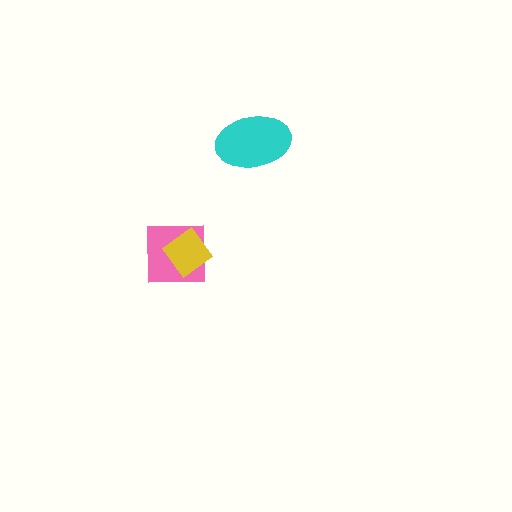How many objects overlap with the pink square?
1 object overlaps with the pink square.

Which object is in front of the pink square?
The yellow diamond is in front of the pink square.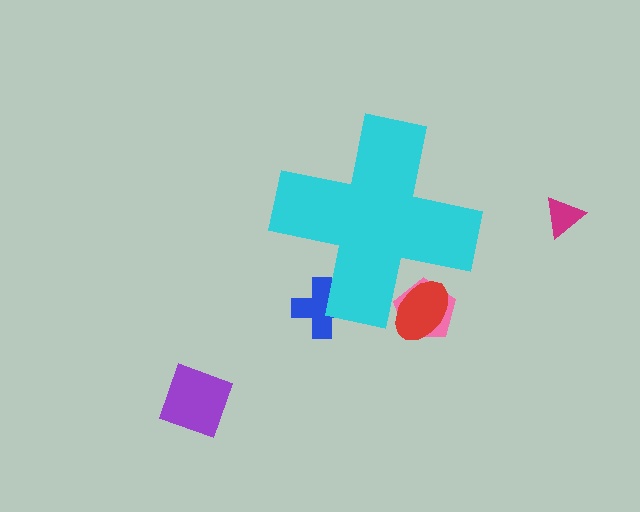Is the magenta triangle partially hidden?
No, the magenta triangle is fully visible.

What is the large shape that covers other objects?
A cyan cross.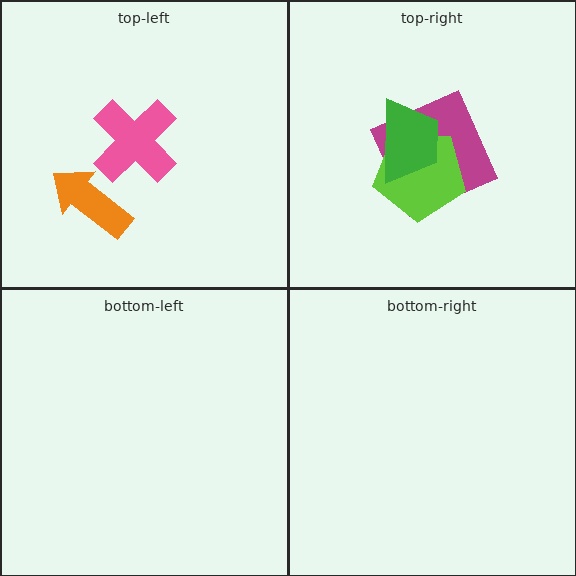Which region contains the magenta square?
The top-right region.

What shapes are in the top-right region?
The magenta square, the lime pentagon, the green trapezoid.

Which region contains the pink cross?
The top-left region.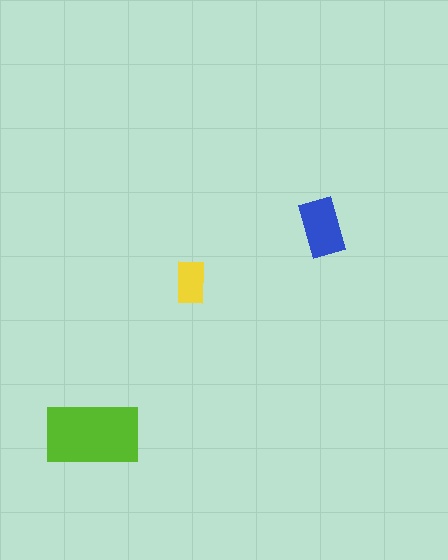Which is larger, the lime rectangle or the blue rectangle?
The lime one.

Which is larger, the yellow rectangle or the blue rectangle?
The blue one.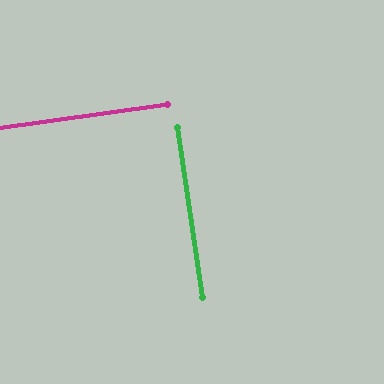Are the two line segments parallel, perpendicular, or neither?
Perpendicular — they meet at approximately 90°.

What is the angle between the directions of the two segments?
Approximately 90 degrees.